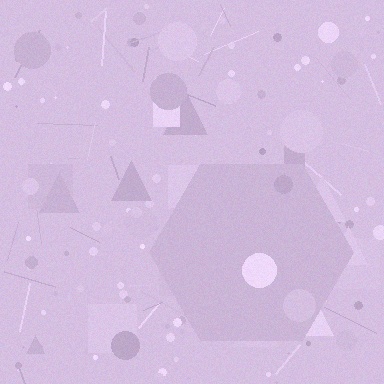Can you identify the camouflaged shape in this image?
The camouflaged shape is a hexagon.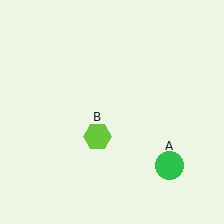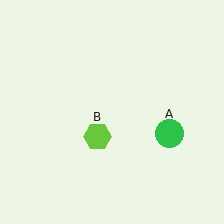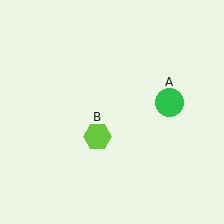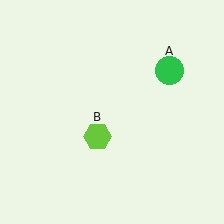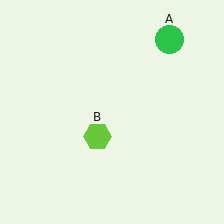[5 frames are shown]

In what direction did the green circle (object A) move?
The green circle (object A) moved up.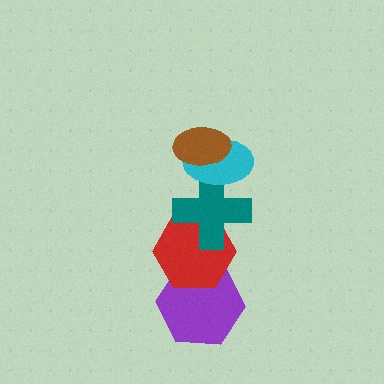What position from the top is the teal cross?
The teal cross is 3rd from the top.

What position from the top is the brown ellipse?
The brown ellipse is 1st from the top.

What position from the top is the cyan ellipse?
The cyan ellipse is 2nd from the top.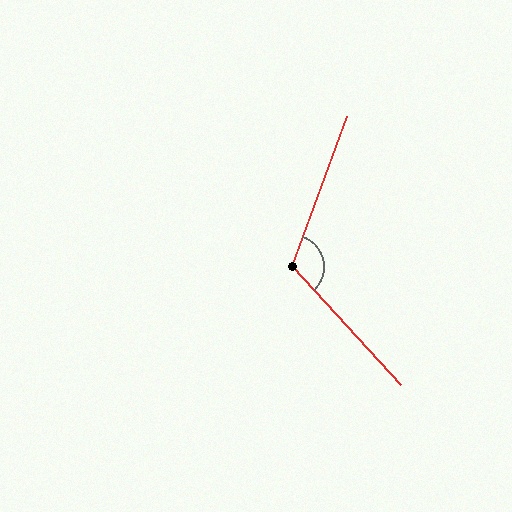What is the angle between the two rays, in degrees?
Approximately 117 degrees.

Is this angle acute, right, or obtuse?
It is obtuse.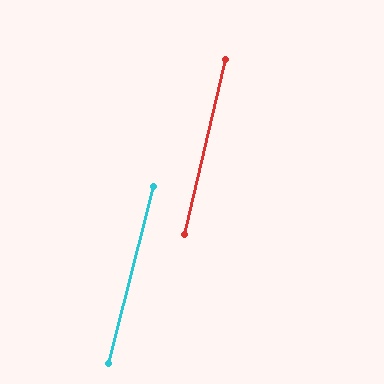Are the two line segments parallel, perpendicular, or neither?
Parallel — their directions differ by only 1.1°.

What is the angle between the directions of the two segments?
Approximately 1 degree.